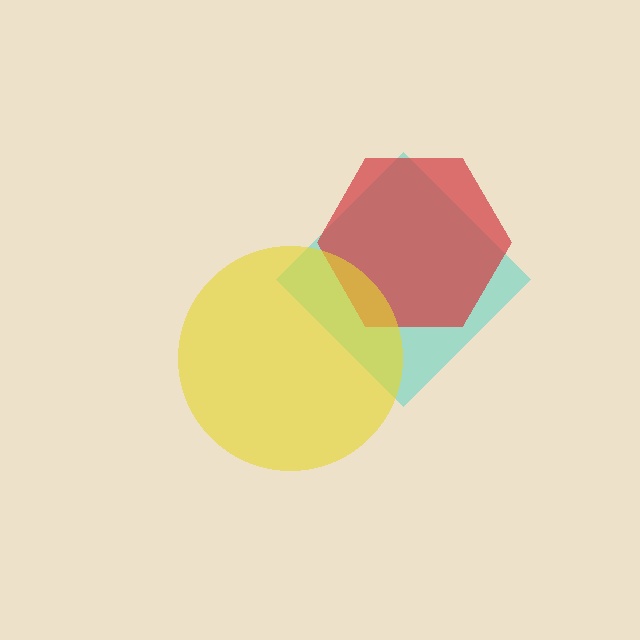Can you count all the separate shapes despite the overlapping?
Yes, there are 3 separate shapes.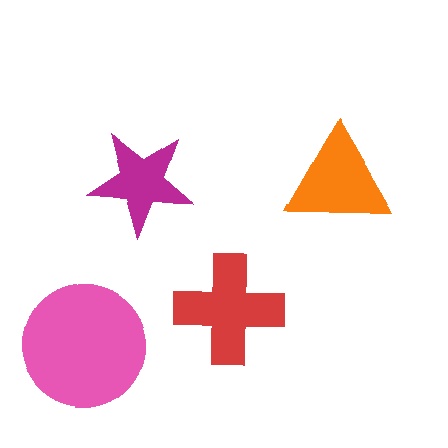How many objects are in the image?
There are 4 objects in the image.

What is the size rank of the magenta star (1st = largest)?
4th.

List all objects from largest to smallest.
The pink circle, the red cross, the orange triangle, the magenta star.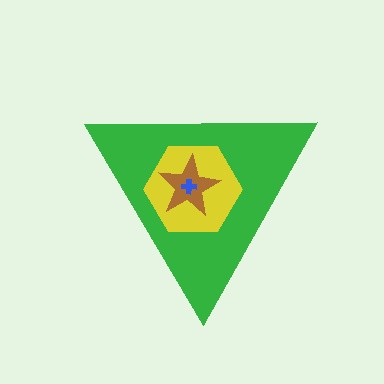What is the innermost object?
The blue cross.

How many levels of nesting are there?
4.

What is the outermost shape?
The green triangle.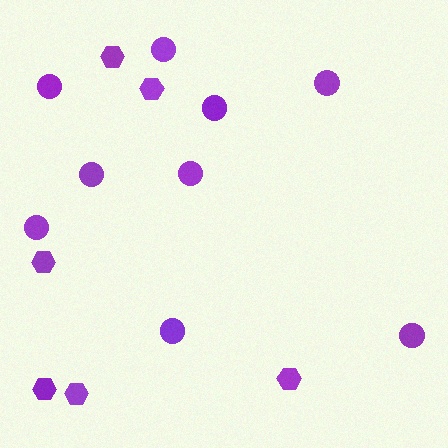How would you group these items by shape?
There are 2 groups: one group of circles (9) and one group of hexagons (6).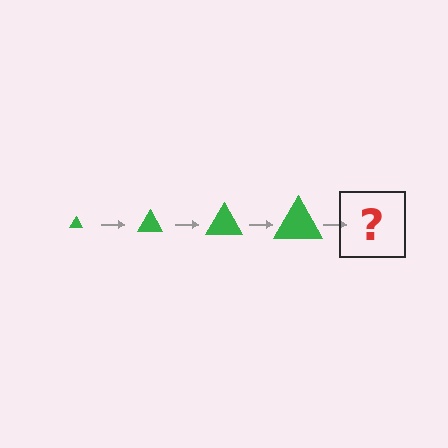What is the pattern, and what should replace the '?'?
The pattern is that the triangle gets progressively larger each step. The '?' should be a green triangle, larger than the previous one.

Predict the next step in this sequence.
The next step is a green triangle, larger than the previous one.